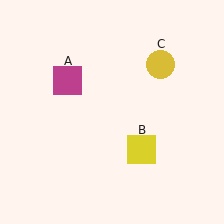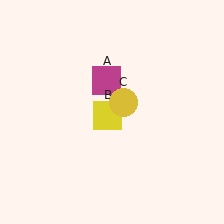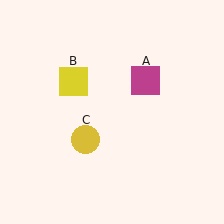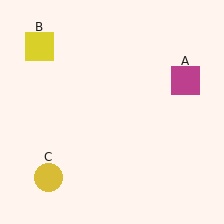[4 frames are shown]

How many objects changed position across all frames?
3 objects changed position: magenta square (object A), yellow square (object B), yellow circle (object C).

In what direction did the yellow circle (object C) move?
The yellow circle (object C) moved down and to the left.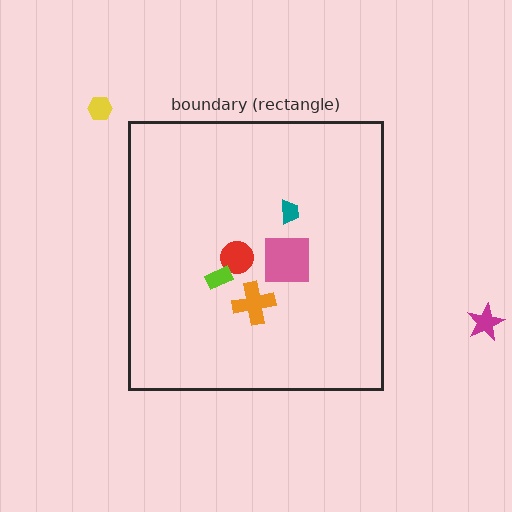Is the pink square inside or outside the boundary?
Inside.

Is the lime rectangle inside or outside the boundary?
Inside.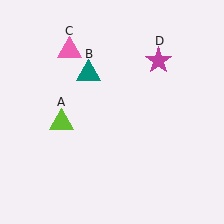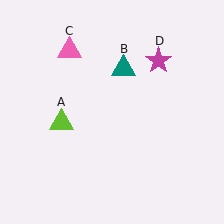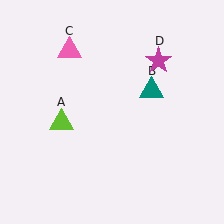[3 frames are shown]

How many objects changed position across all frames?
1 object changed position: teal triangle (object B).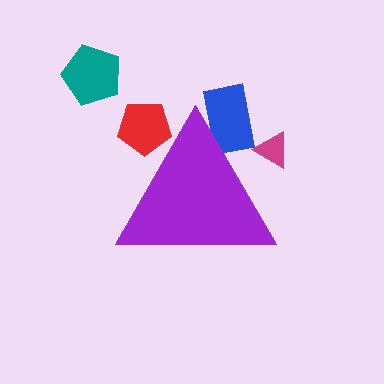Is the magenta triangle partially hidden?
Yes, the magenta triangle is partially hidden behind the purple triangle.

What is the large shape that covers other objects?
A purple triangle.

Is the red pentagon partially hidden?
Yes, the red pentagon is partially hidden behind the purple triangle.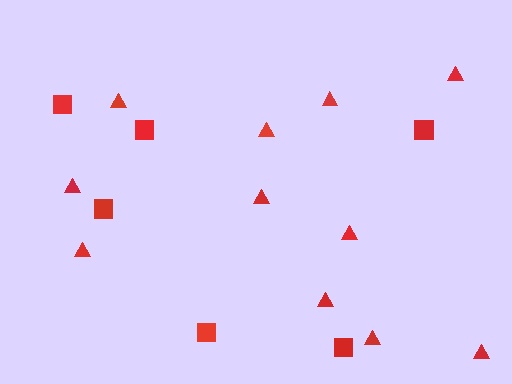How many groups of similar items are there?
There are 2 groups: one group of squares (6) and one group of triangles (11).